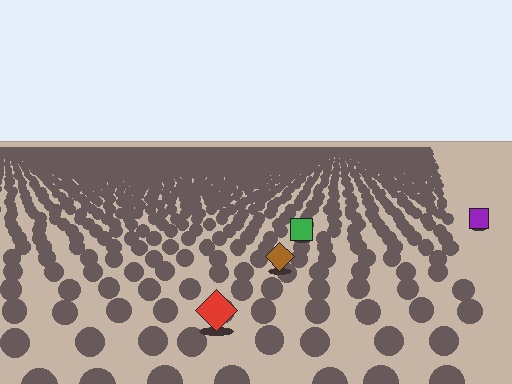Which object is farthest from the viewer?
The purple square is farthest from the viewer. It appears smaller and the ground texture around it is denser.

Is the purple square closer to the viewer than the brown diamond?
No. The brown diamond is closer — you can tell from the texture gradient: the ground texture is coarser near it.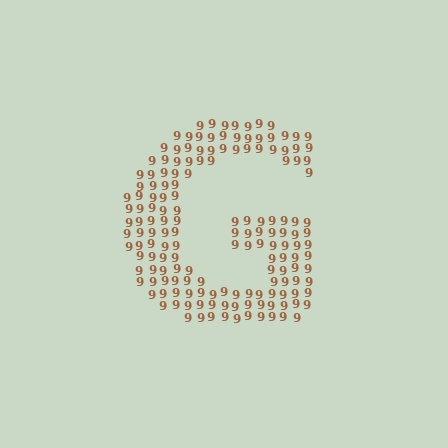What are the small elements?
The small elements are digit 9's.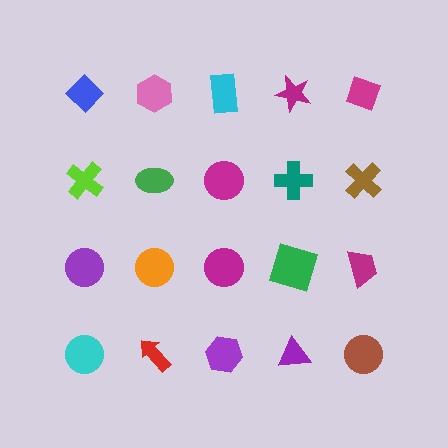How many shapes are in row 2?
5 shapes.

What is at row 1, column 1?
A blue diamond.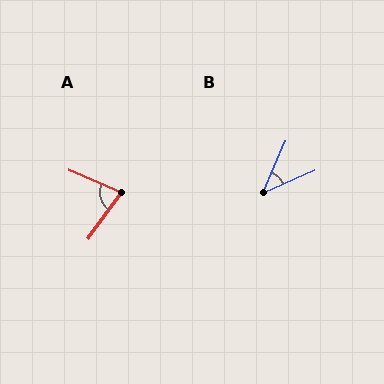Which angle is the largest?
A, at approximately 77 degrees.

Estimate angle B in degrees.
Approximately 43 degrees.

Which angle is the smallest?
B, at approximately 43 degrees.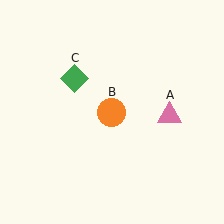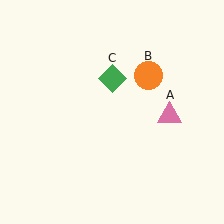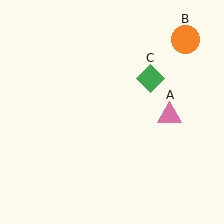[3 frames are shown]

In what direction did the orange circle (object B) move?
The orange circle (object B) moved up and to the right.